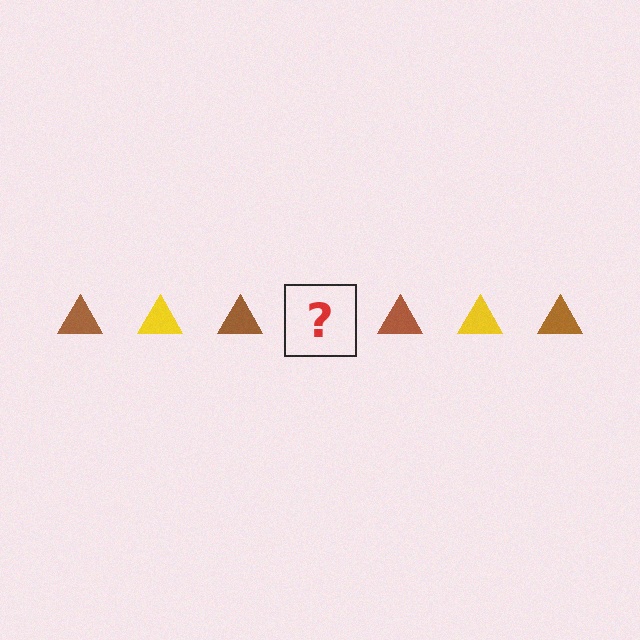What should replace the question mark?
The question mark should be replaced with a yellow triangle.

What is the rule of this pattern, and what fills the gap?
The rule is that the pattern cycles through brown, yellow triangles. The gap should be filled with a yellow triangle.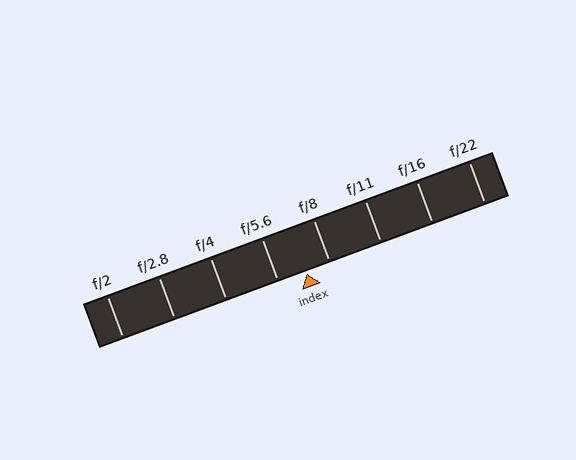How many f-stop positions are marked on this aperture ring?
There are 8 f-stop positions marked.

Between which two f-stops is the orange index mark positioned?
The index mark is between f/5.6 and f/8.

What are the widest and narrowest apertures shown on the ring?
The widest aperture shown is f/2 and the narrowest is f/22.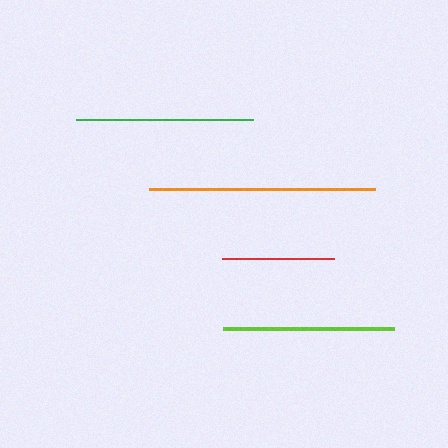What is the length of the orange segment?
The orange segment is approximately 226 pixels long.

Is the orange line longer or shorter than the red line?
The orange line is longer than the red line.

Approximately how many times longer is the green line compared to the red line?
The green line is approximately 1.6 times the length of the red line.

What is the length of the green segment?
The green segment is approximately 177 pixels long.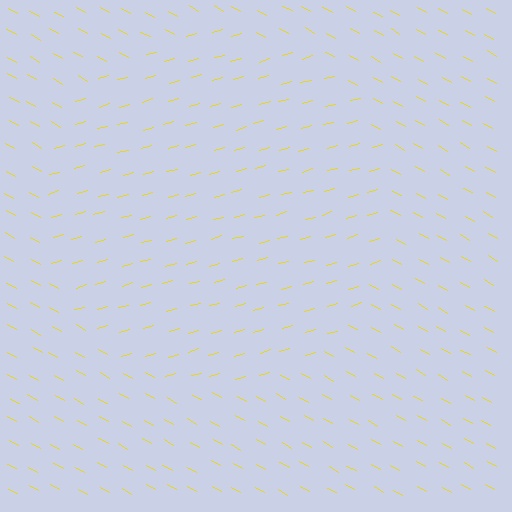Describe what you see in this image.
The image is filled with small yellow line segments. A circle region in the image has lines oriented differently from the surrounding lines, creating a visible texture boundary.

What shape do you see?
I see a circle.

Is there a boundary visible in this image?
Yes, there is a texture boundary formed by a change in line orientation.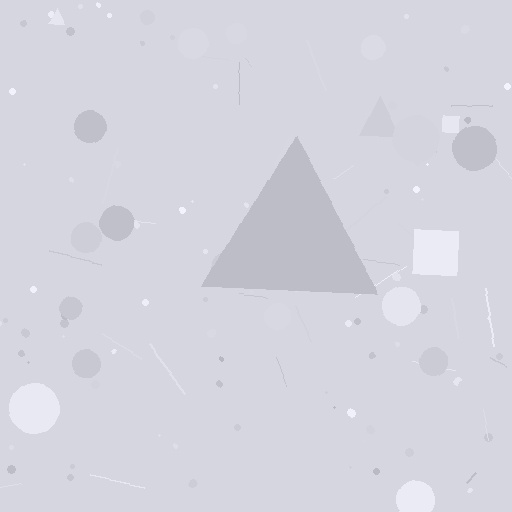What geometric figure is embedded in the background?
A triangle is embedded in the background.